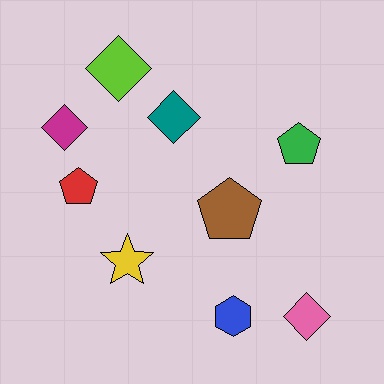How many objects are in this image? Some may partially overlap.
There are 9 objects.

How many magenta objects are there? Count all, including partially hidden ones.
There is 1 magenta object.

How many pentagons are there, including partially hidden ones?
There are 3 pentagons.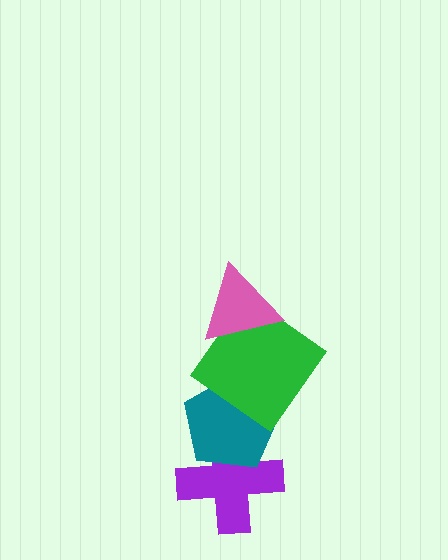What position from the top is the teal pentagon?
The teal pentagon is 3rd from the top.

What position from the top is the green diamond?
The green diamond is 2nd from the top.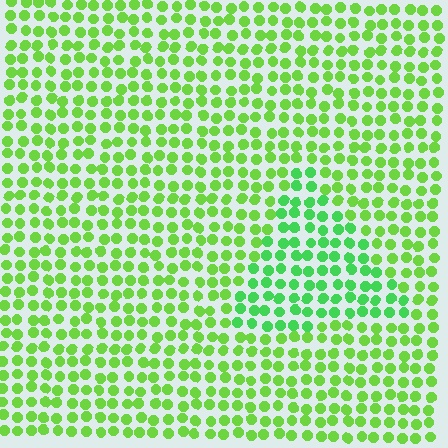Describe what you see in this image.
The image is filled with small lime elements in a uniform arrangement. A triangle-shaped region is visible where the elements are tinted to a slightly different hue, forming a subtle color boundary.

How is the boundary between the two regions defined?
The boundary is defined purely by a slight shift in hue (about 26 degrees). Spacing, size, and orientation are identical on both sides.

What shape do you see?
I see a triangle.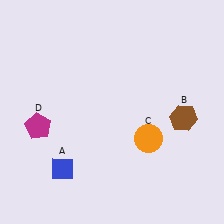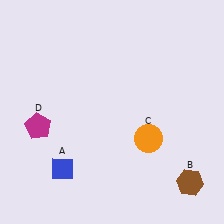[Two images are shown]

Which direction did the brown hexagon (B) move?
The brown hexagon (B) moved down.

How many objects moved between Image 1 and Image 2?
1 object moved between the two images.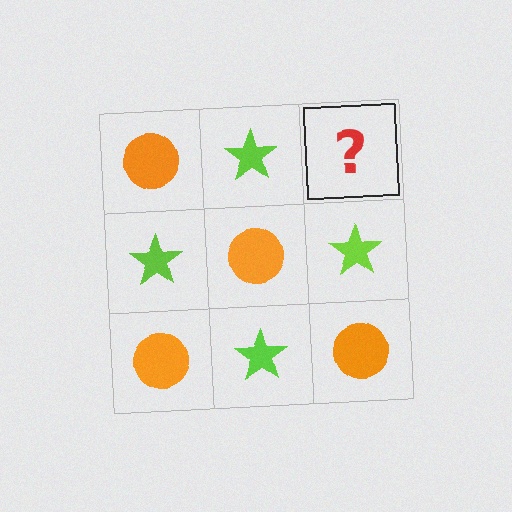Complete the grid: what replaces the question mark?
The question mark should be replaced with an orange circle.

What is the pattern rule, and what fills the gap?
The rule is that it alternates orange circle and lime star in a checkerboard pattern. The gap should be filled with an orange circle.